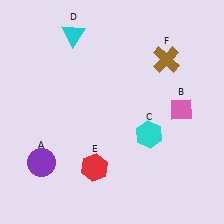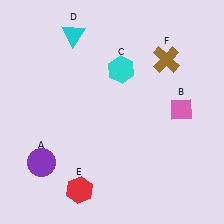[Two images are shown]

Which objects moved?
The objects that moved are: the cyan hexagon (C), the red hexagon (E).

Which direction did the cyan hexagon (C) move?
The cyan hexagon (C) moved up.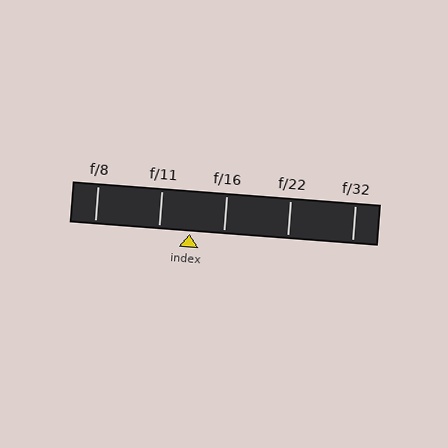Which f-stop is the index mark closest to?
The index mark is closest to f/11.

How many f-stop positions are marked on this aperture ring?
There are 5 f-stop positions marked.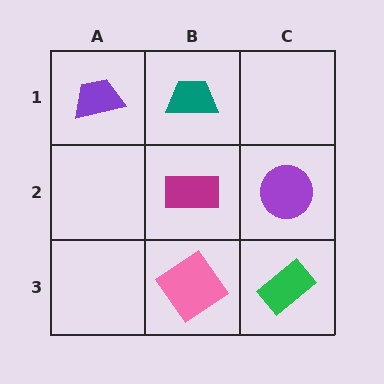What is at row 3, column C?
A green rectangle.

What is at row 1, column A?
A purple trapezoid.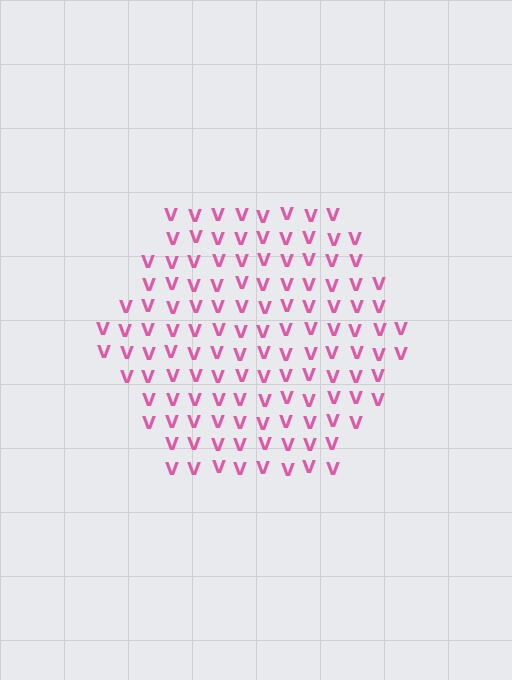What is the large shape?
The large shape is a hexagon.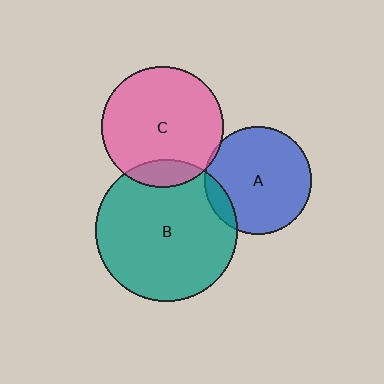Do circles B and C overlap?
Yes.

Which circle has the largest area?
Circle B (teal).